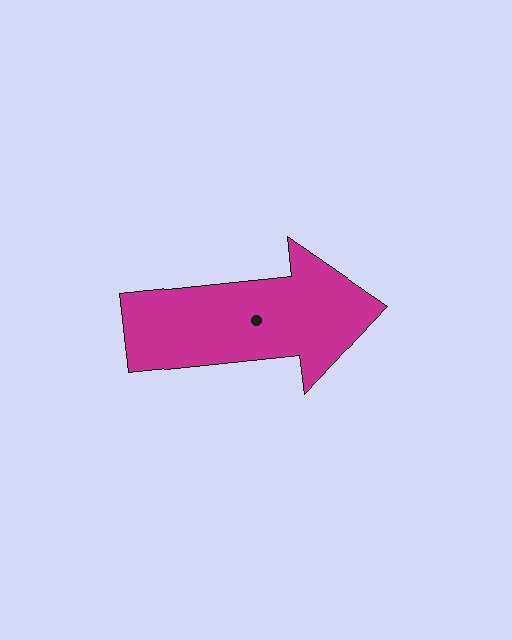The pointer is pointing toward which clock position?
Roughly 3 o'clock.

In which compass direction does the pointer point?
East.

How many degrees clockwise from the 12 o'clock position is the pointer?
Approximately 84 degrees.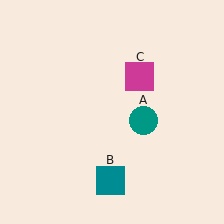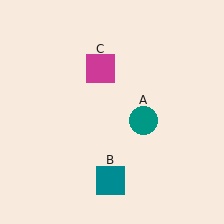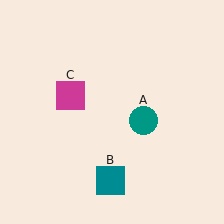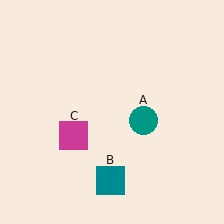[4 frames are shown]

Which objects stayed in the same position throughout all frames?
Teal circle (object A) and teal square (object B) remained stationary.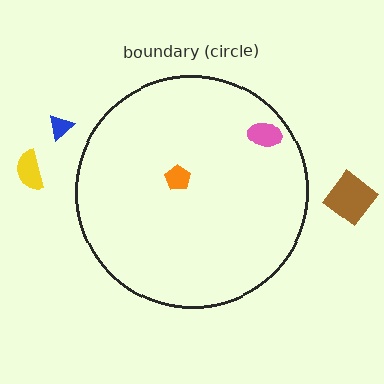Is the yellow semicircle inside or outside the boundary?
Outside.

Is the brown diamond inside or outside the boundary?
Outside.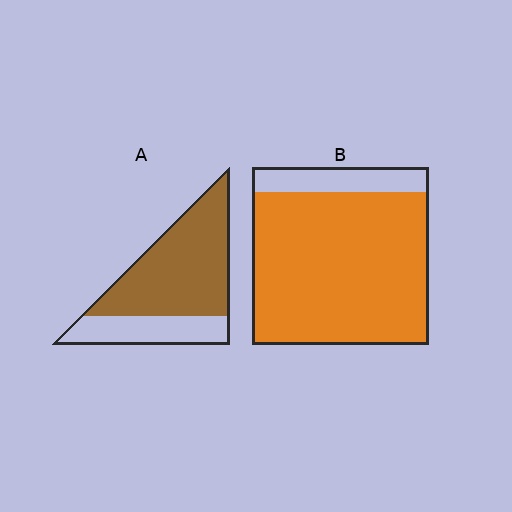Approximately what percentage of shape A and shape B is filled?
A is approximately 70% and B is approximately 85%.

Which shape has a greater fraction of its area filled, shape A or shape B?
Shape B.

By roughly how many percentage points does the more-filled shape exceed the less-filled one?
By roughly 15 percentage points (B over A).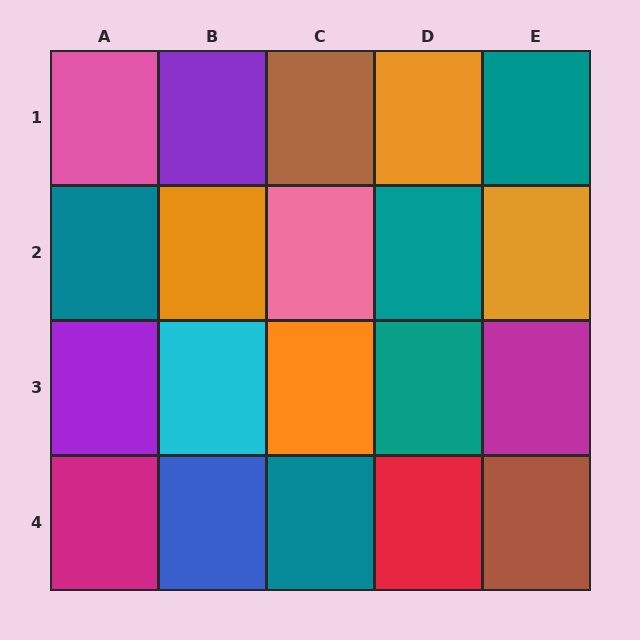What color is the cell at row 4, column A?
Magenta.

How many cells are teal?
5 cells are teal.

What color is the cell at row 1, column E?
Teal.